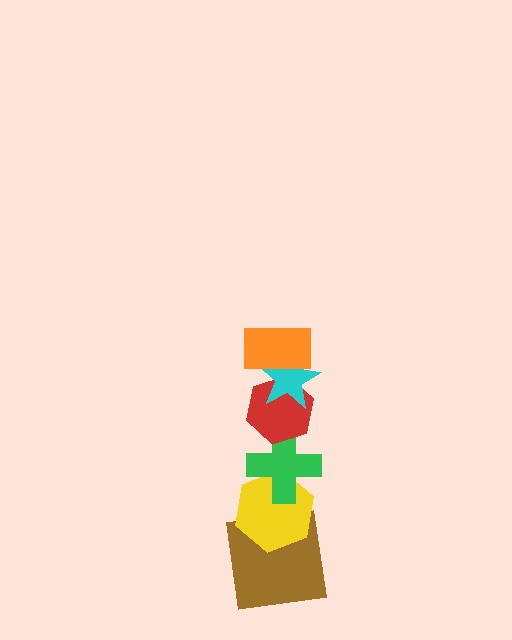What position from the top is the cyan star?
The cyan star is 2nd from the top.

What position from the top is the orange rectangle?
The orange rectangle is 1st from the top.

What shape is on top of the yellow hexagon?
The green cross is on top of the yellow hexagon.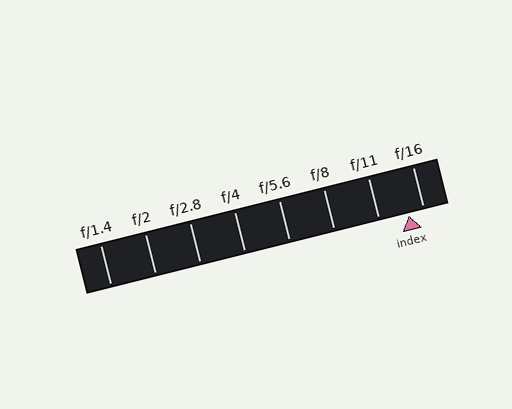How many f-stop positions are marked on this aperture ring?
There are 8 f-stop positions marked.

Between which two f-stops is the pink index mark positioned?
The index mark is between f/11 and f/16.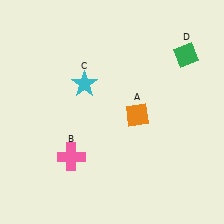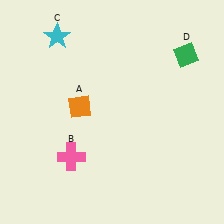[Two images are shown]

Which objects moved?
The objects that moved are: the orange diamond (A), the cyan star (C).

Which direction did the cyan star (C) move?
The cyan star (C) moved up.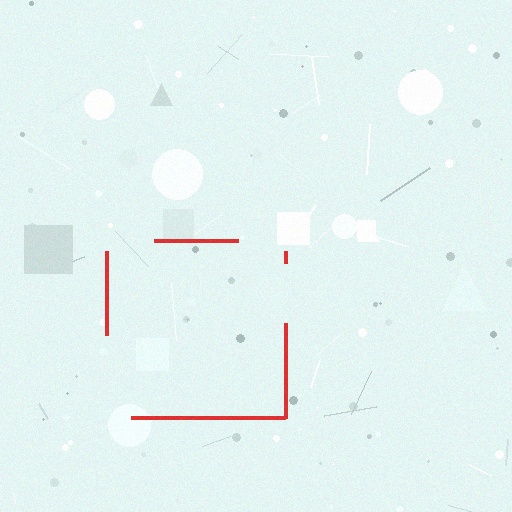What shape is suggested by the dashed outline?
The dashed outline suggests a square.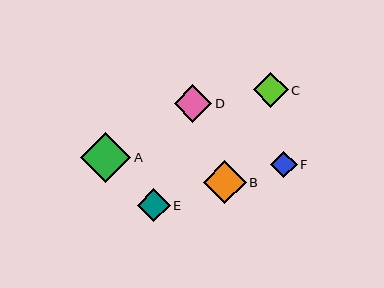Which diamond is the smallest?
Diamond F is the smallest with a size of approximately 26 pixels.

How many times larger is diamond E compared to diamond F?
Diamond E is approximately 1.2 times the size of diamond F.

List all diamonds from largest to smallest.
From largest to smallest: A, B, D, C, E, F.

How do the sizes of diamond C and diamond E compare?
Diamond C and diamond E are approximately the same size.